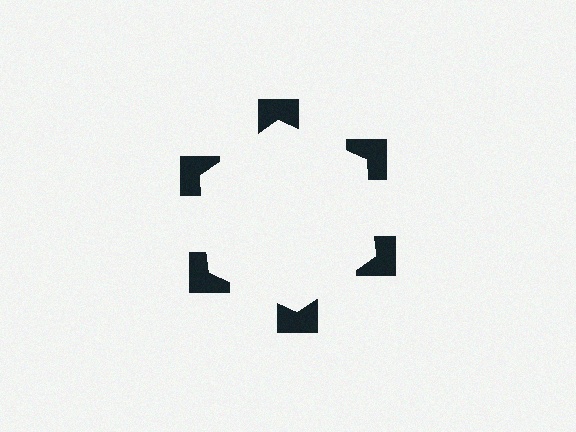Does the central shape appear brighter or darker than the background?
It typically appears slightly brighter than the background, even though no actual brightness change is drawn.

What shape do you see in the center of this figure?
An illusory hexagon — its edges are inferred from the aligned wedge cuts in the notched squares, not physically drawn.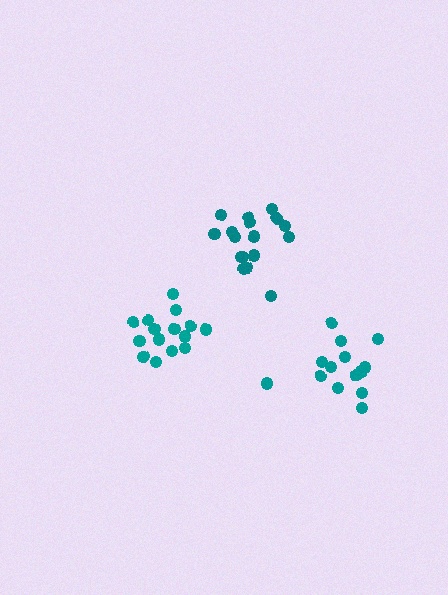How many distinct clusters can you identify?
There are 3 distinct clusters.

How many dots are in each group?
Group 1: 17 dots, Group 2: 14 dots, Group 3: 15 dots (46 total).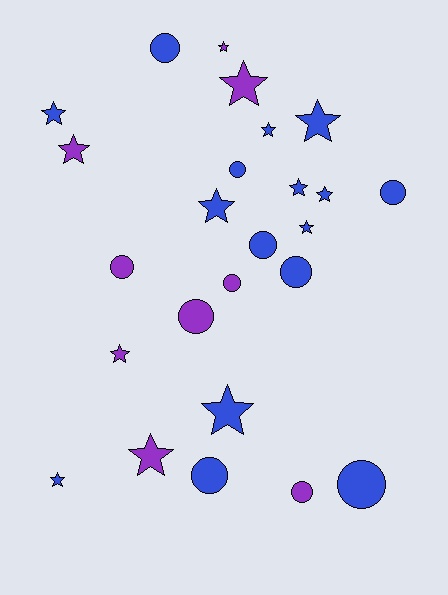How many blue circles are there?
There are 7 blue circles.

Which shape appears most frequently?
Star, with 14 objects.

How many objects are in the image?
There are 25 objects.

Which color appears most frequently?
Blue, with 16 objects.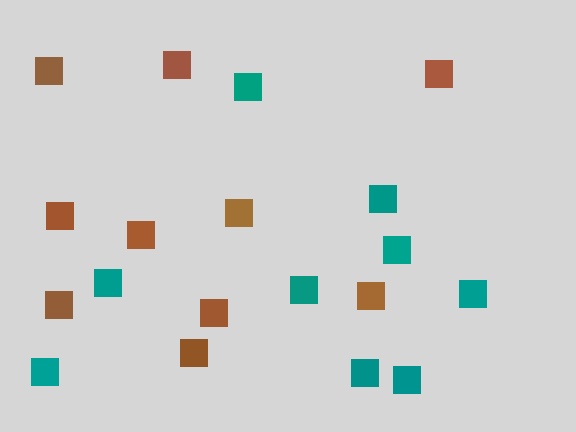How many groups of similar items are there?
There are 2 groups: one group of teal squares (9) and one group of brown squares (10).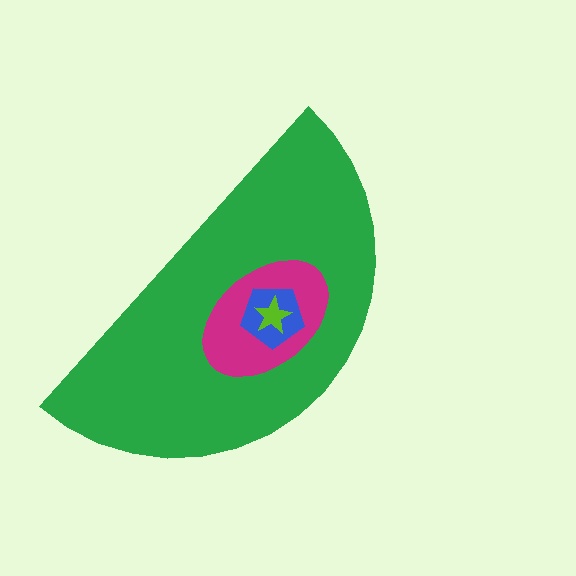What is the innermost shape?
The lime star.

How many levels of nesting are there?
4.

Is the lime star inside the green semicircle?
Yes.